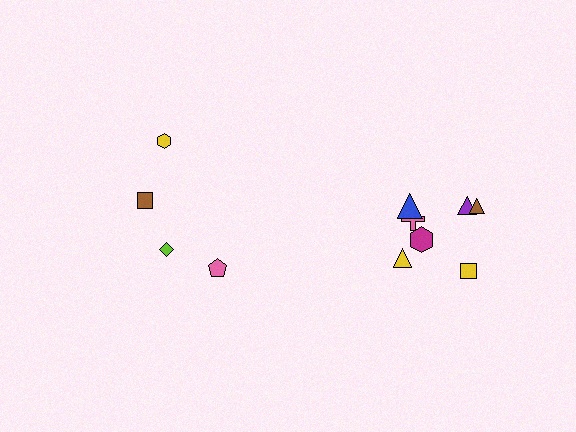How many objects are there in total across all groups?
There are 11 objects.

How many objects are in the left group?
There are 4 objects.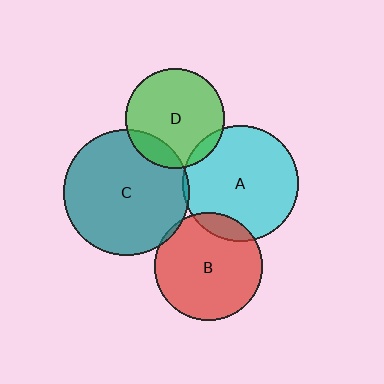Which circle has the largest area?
Circle C (teal).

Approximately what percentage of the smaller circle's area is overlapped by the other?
Approximately 5%.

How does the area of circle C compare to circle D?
Approximately 1.6 times.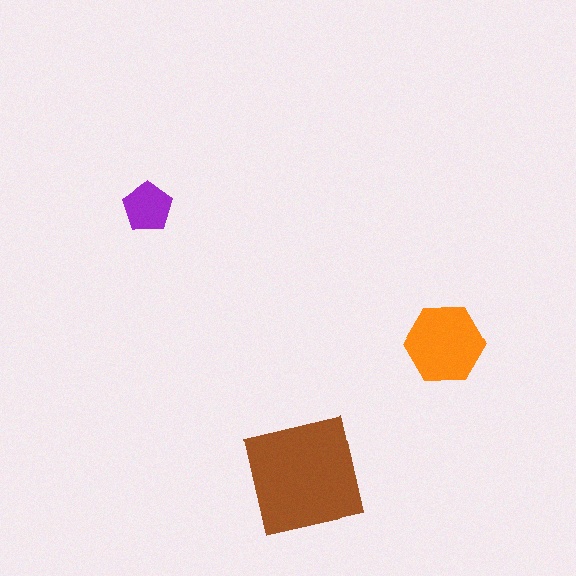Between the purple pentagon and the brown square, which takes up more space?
The brown square.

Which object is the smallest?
The purple pentagon.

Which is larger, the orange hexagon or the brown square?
The brown square.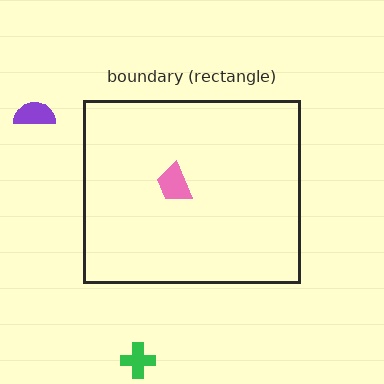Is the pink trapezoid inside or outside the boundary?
Inside.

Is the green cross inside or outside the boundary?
Outside.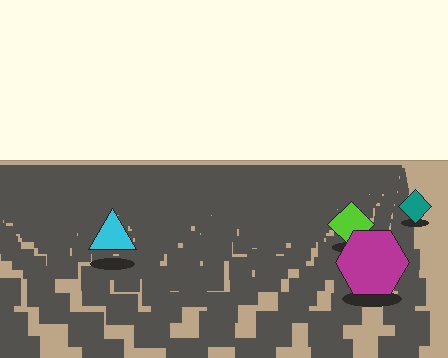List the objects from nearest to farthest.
From nearest to farthest: the magenta hexagon, the cyan triangle, the lime diamond, the teal diamond.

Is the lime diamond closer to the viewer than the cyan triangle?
No. The cyan triangle is closer — you can tell from the texture gradient: the ground texture is coarser near it.